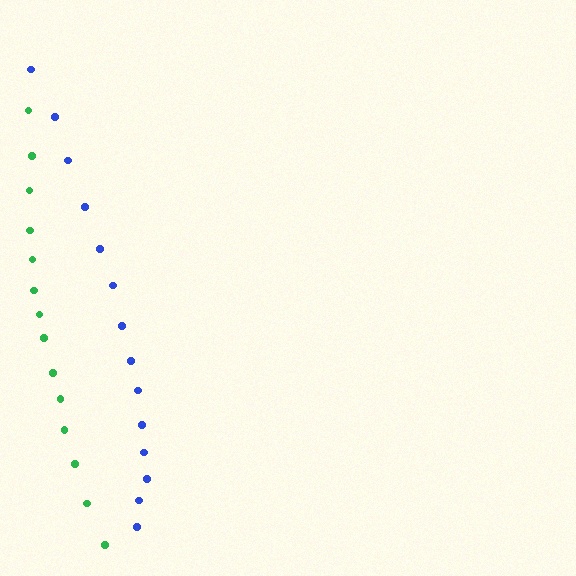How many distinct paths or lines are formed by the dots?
There are 2 distinct paths.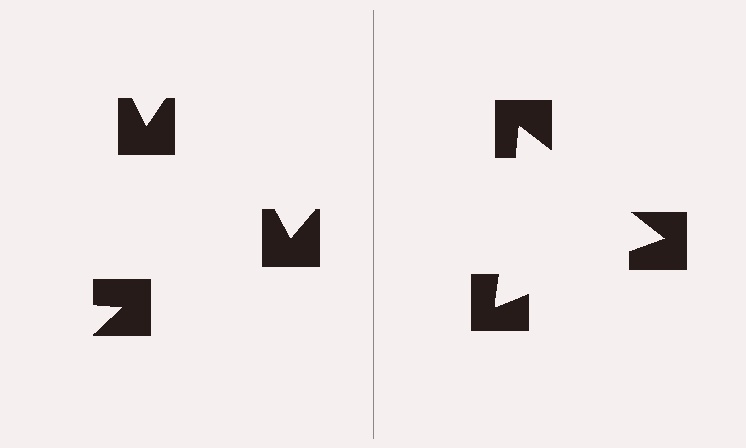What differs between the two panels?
The notched squares are positioned identically on both sides; only the wedge orientations differ. On the right they align to a triangle; on the left they are misaligned.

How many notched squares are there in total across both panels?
6 — 3 on each side.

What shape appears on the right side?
An illusory triangle.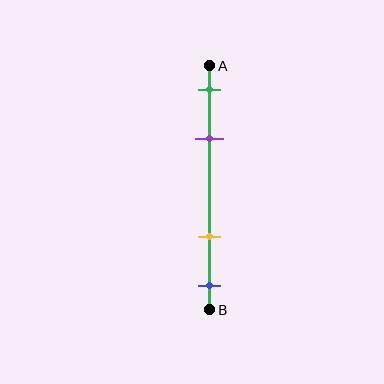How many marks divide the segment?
There are 4 marks dividing the segment.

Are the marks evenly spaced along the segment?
No, the marks are not evenly spaced.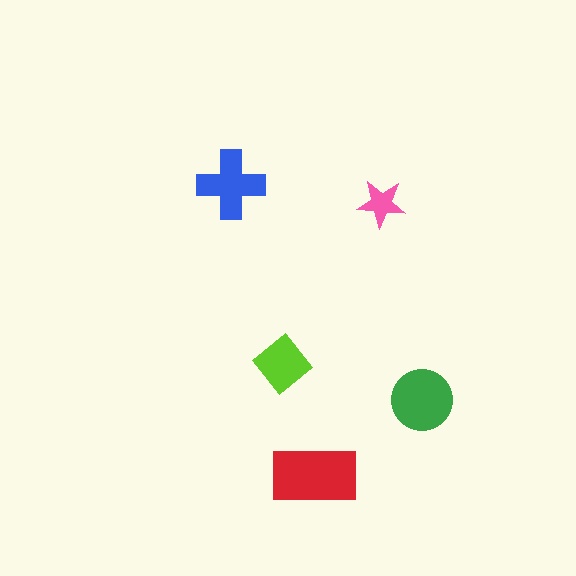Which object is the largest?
The red rectangle.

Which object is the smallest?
The pink star.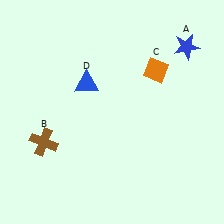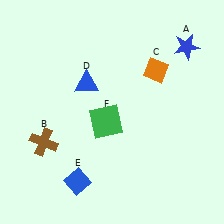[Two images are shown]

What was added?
A blue diamond (E), a green square (F) were added in Image 2.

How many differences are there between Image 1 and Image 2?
There are 2 differences between the two images.